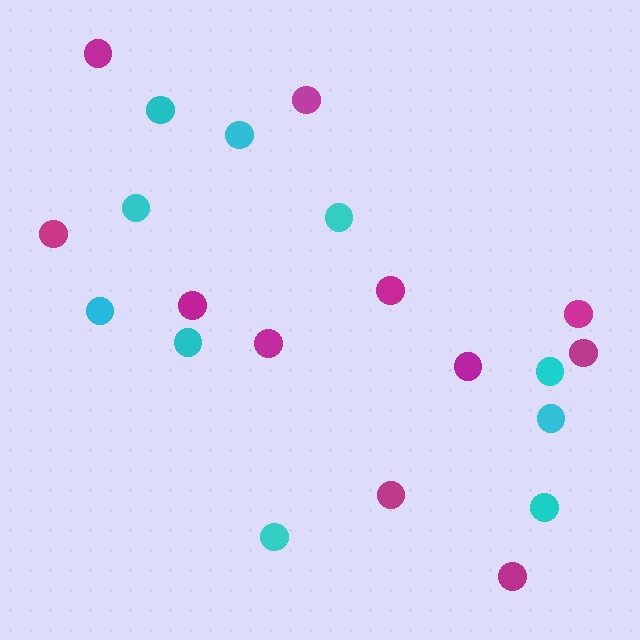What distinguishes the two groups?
There are 2 groups: one group of magenta circles (11) and one group of cyan circles (10).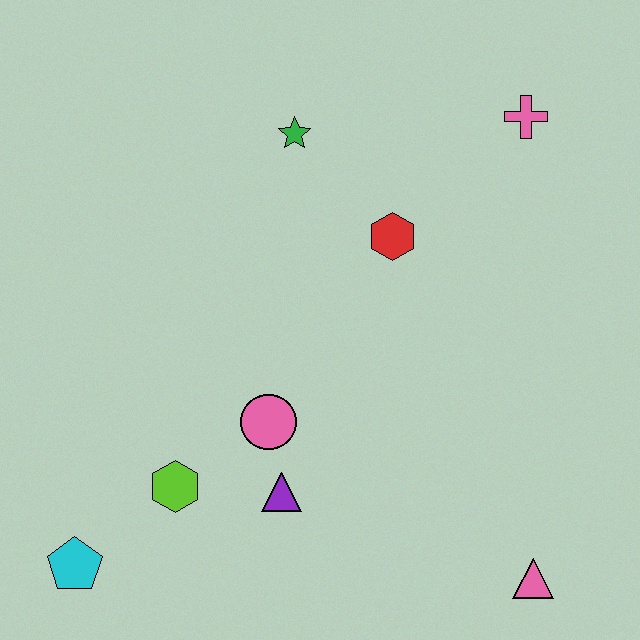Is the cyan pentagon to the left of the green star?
Yes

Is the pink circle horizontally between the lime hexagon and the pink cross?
Yes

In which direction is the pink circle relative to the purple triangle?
The pink circle is above the purple triangle.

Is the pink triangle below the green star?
Yes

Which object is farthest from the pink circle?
The pink cross is farthest from the pink circle.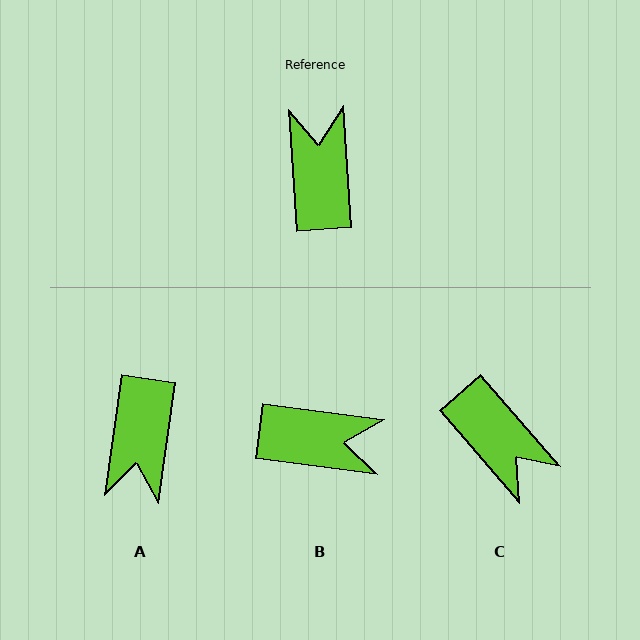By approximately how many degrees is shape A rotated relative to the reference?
Approximately 168 degrees counter-clockwise.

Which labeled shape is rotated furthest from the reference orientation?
A, about 168 degrees away.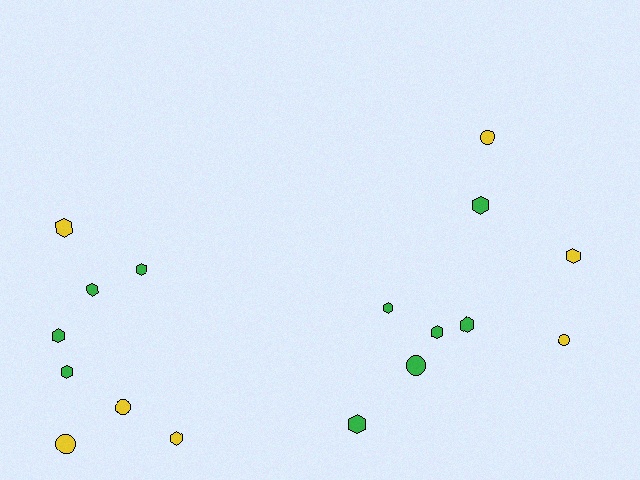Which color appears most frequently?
Green, with 10 objects.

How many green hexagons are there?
There are 9 green hexagons.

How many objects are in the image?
There are 17 objects.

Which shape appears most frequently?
Hexagon, with 12 objects.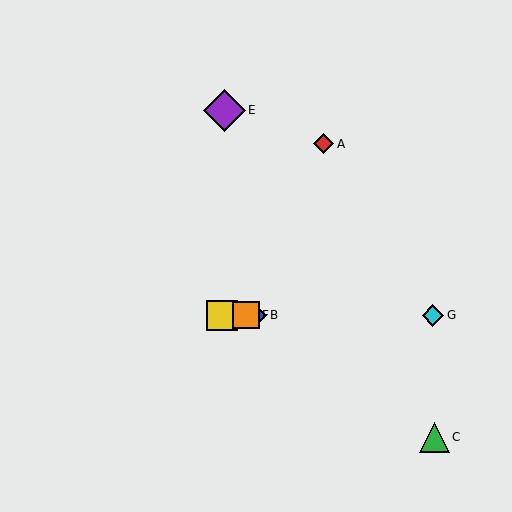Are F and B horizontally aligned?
Yes, both are at y≈315.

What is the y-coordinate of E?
Object E is at y≈110.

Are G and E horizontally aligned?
No, G is at y≈315 and E is at y≈110.